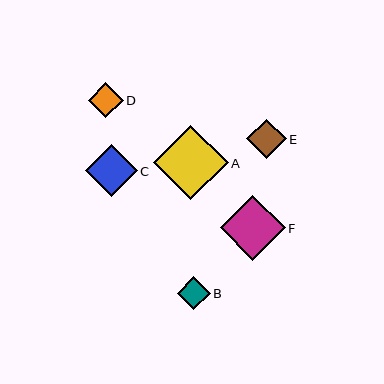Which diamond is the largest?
Diamond A is the largest with a size of approximately 75 pixels.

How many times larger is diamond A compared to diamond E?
Diamond A is approximately 1.9 times the size of diamond E.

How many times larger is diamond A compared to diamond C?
Diamond A is approximately 1.5 times the size of diamond C.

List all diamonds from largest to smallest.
From largest to smallest: A, F, C, E, D, B.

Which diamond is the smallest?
Diamond B is the smallest with a size of approximately 33 pixels.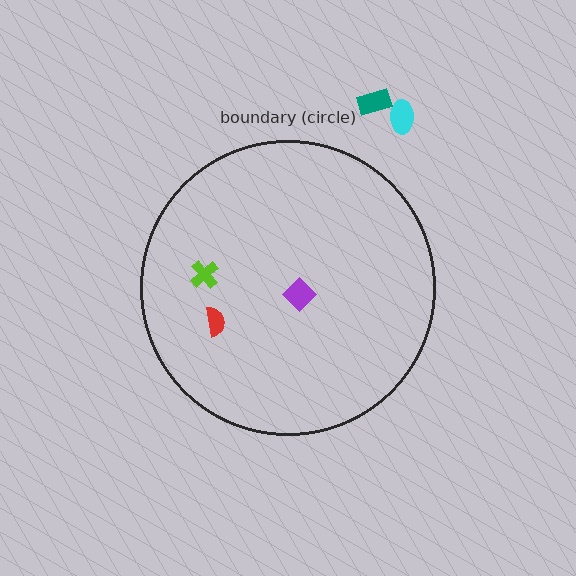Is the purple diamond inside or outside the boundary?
Inside.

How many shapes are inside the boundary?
3 inside, 2 outside.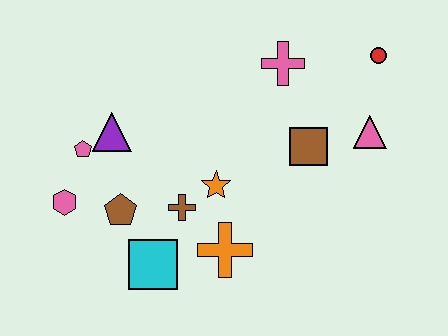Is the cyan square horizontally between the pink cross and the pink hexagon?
Yes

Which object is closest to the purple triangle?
The pink pentagon is closest to the purple triangle.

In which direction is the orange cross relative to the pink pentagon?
The orange cross is to the right of the pink pentagon.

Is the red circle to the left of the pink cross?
No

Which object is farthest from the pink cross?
The pink hexagon is farthest from the pink cross.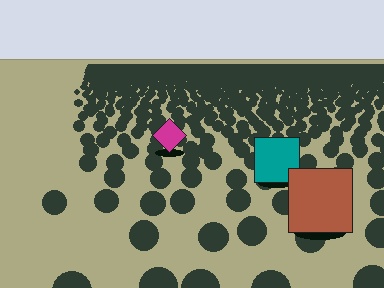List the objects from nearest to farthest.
From nearest to farthest: the brown square, the teal square, the magenta diamond.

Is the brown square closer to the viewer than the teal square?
Yes. The brown square is closer — you can tell from the texture gradient: the ground texture is coarser near it.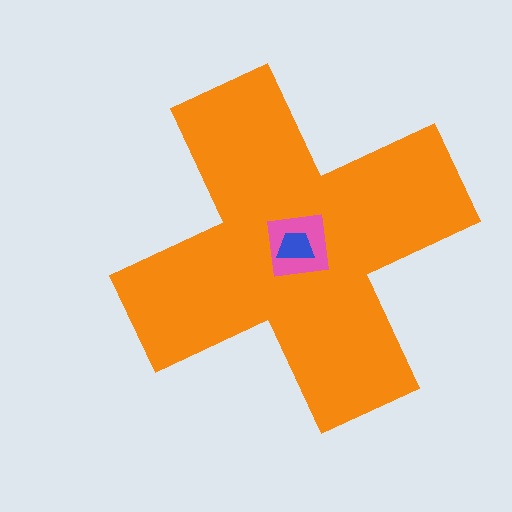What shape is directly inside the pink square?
The blue trapezoid.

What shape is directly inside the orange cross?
The pink square.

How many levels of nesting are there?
3.